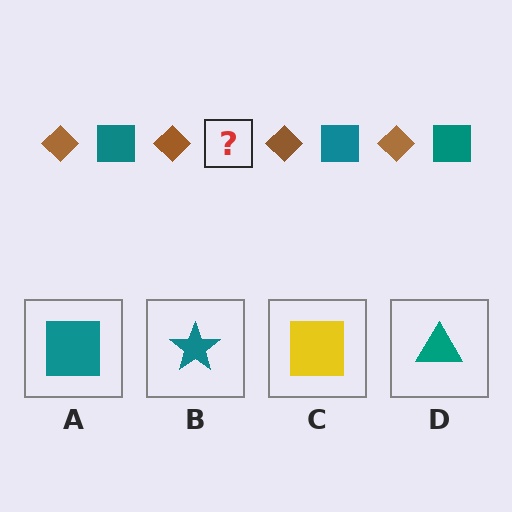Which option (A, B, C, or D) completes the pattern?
A.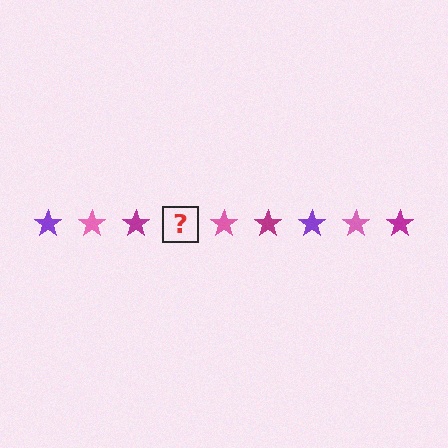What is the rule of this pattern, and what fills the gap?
The rule is that the pattern cycles through purple, pink, magenta stars. The gap should be filled with a purple star.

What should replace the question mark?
The question mark should be replaced with a purple star.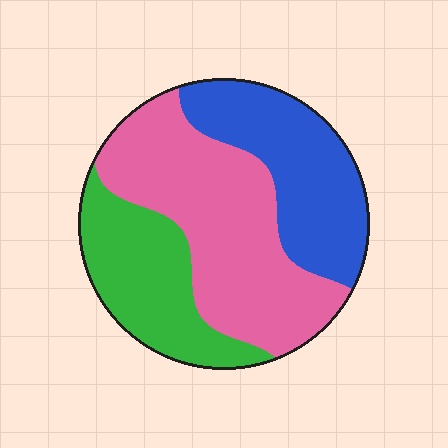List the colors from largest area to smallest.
From largest to smallest: pink, blue, green.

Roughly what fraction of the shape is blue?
Blue covers 30% of the shape.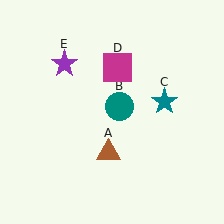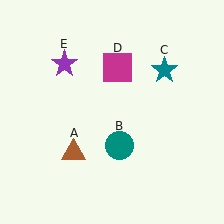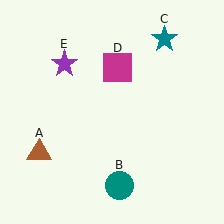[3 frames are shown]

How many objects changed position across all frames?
3 objects changed position: brown triangle (object A), teal circle (object B), teal star (object C).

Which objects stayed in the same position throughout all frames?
Magenta square (object D) and purple star (object E) remained stationary.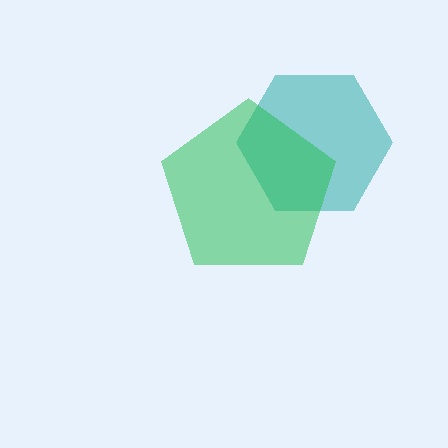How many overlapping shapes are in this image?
There are 2 overlapping shapes in the image.